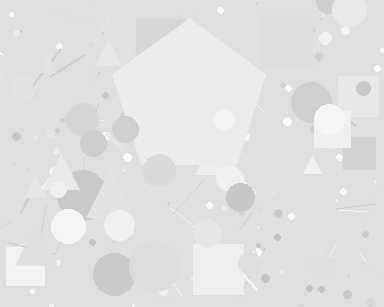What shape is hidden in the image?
A pentagon is hidden in the image.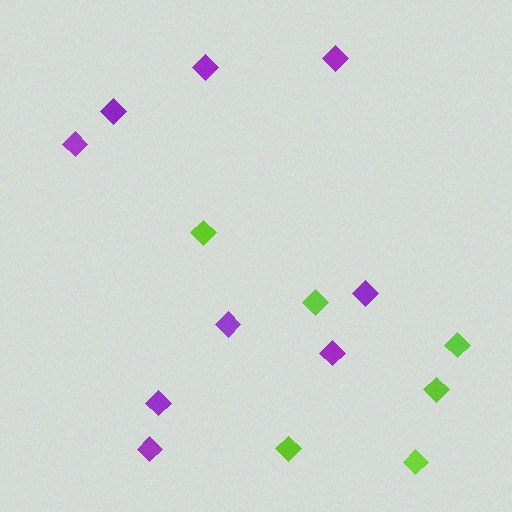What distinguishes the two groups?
There are 2 groups: one group of purple diamonds (9) and one group of lime diamonds (6).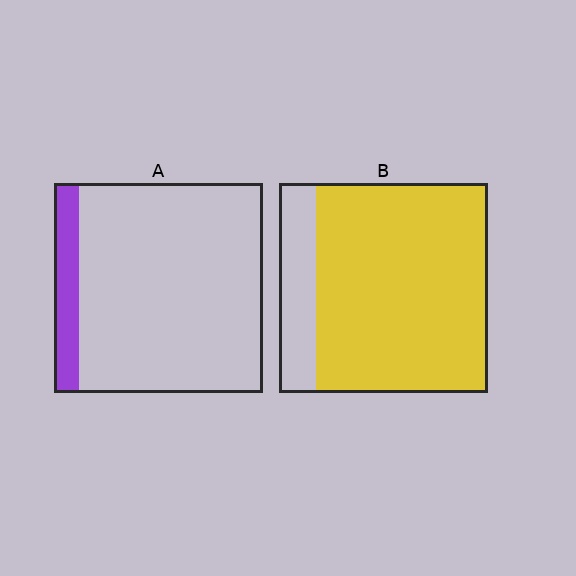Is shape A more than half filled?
No.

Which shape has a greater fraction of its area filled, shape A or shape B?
Shape B.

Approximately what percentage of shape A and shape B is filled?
A is approximately 10% and B is approximately 80%.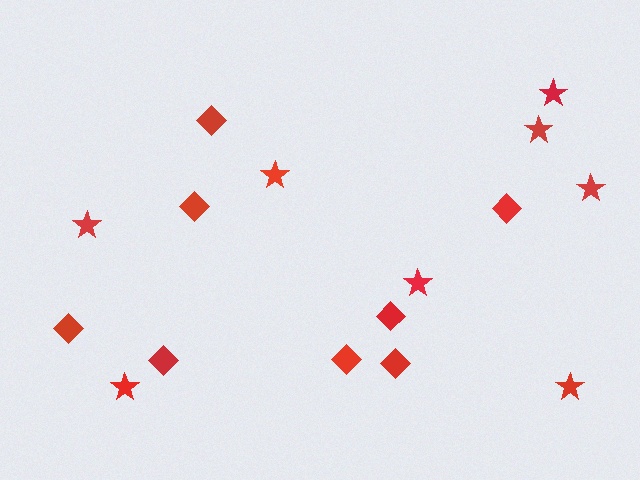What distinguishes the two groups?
There are 2 groups: one group of diamonds (8) and one group of stars (8).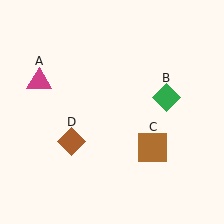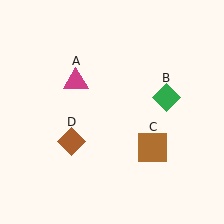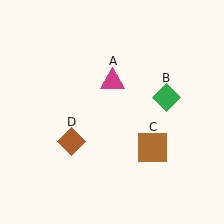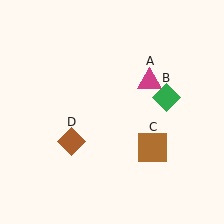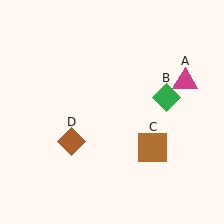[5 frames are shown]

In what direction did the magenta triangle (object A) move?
The magenta triangle (object A) moved right.